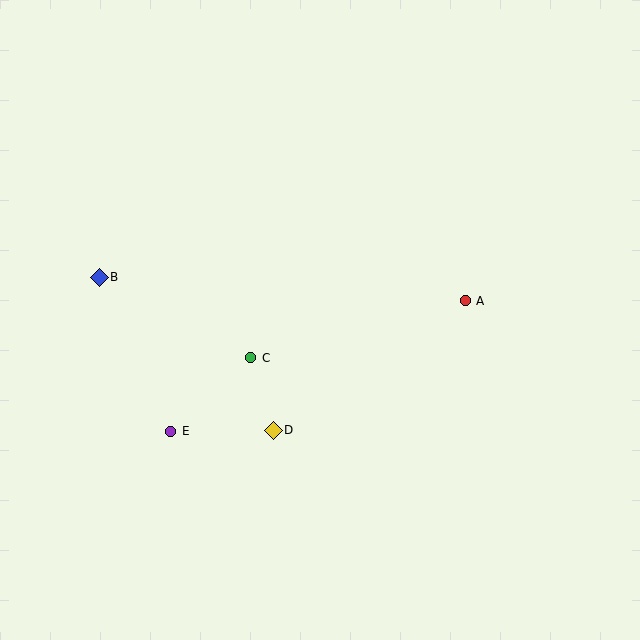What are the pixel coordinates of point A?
Point A is at (465, 301).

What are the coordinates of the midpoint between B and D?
The midpoint between B and D is at (186, 354).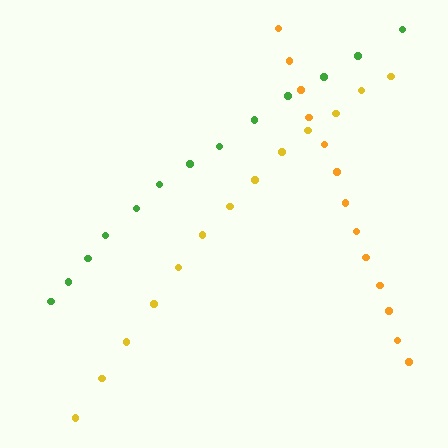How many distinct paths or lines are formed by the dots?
There are 3 distinct paths.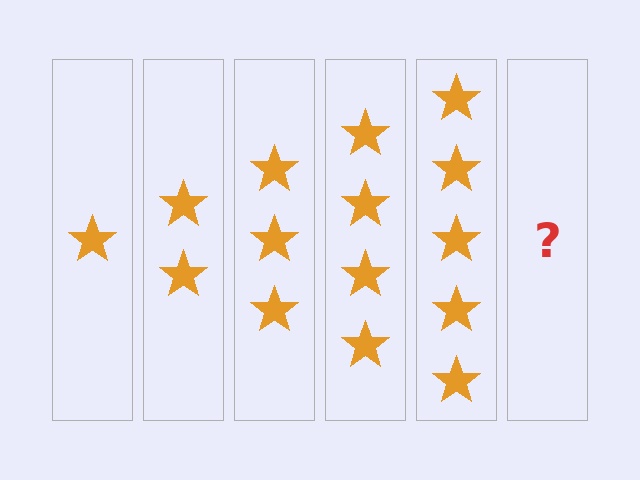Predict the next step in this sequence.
The next step is 6 stars.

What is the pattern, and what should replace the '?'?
The pattern is that each step adds one more star. The '?' should be 6 stars.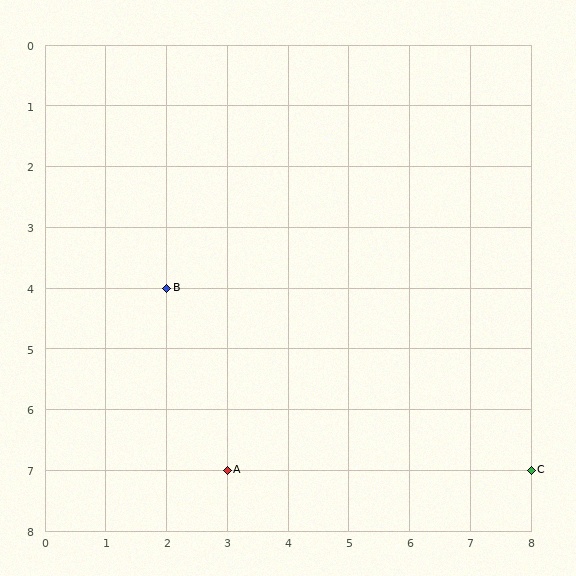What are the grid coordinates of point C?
Point C is at grid coordinates (8, 7).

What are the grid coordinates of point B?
Point B is at grid coordinates (2, 4).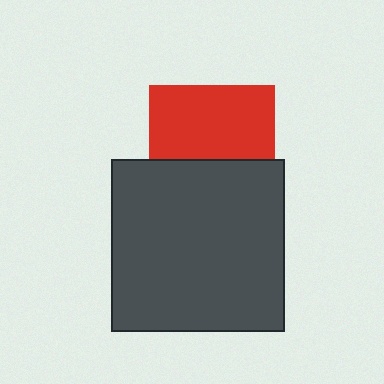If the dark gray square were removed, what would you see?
You would see the complete red square.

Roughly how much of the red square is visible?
About half of it is visible (roughly 59%).